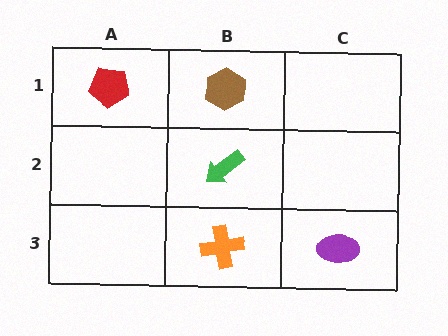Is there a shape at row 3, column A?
No, that cell is empty.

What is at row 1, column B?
A brown hexagon.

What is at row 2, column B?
A green arrow.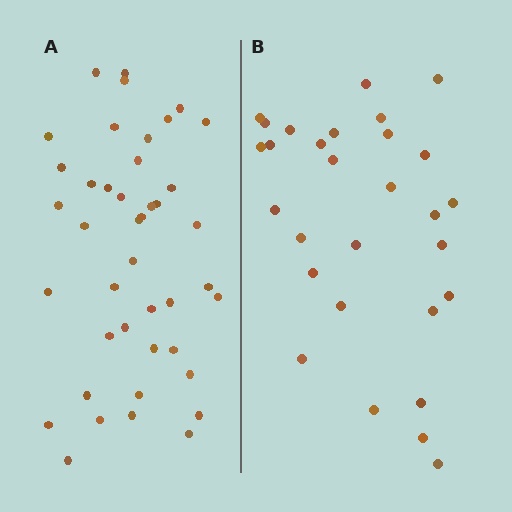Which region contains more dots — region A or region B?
Region A (the left region) has more dots.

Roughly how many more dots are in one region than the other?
Region A has approximately 15 more dots than region B.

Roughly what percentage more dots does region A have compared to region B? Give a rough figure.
About 45% more.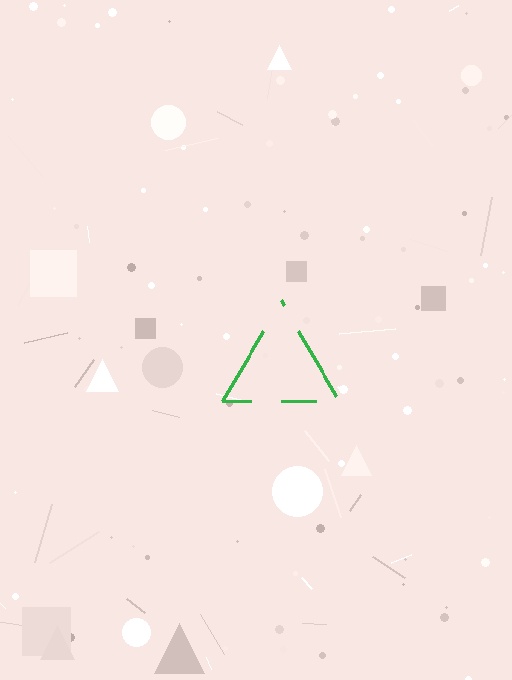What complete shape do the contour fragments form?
The contour fragments form a triangle.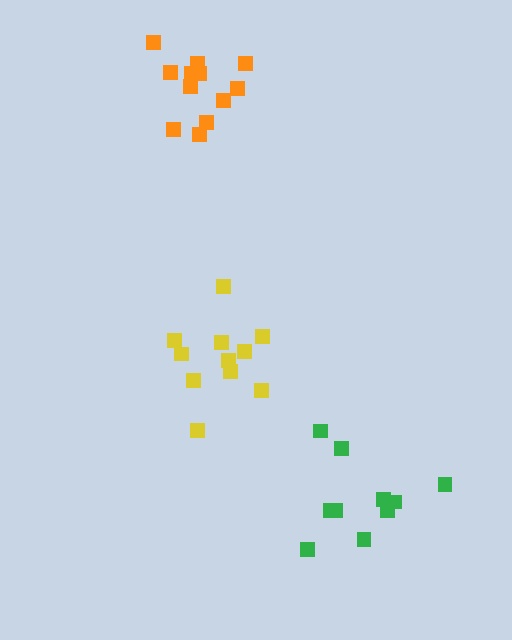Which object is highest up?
The orange cluster is topmost.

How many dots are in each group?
Group 1: 12 dots, Group 2: 11 dots, Group 3: 10 dots (33 total).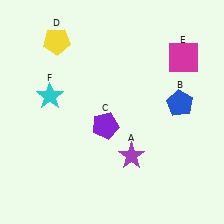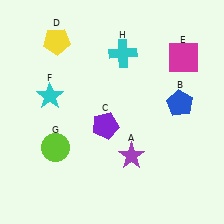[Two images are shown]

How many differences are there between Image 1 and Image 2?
There are 2 differences between the two images.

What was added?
A lime circle (G), a cyan cross (H) were added in Image 2.